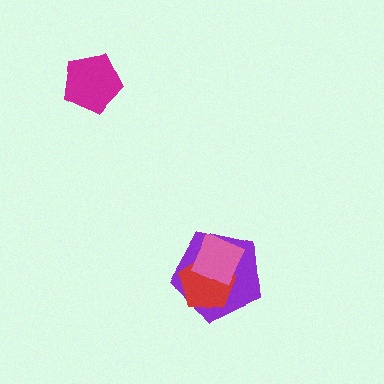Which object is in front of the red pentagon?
The pink diamond is in front of the red pentagon.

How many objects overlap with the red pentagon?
2 objects overlap with the red pentagon.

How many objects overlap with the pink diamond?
2 objects overlap with the pink diamond.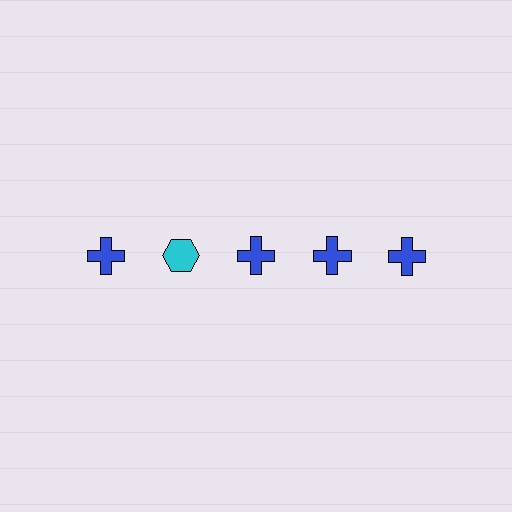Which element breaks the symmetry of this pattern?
The cyan hexagon in the top row, second from left column breaks the symmetry. All other shapes are blue crosses.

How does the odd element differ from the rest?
It differs in both color (cyan instead of blue) and shape (hexagon instead of cross).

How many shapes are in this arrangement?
There are 5 shapes arranged in a grid pattern.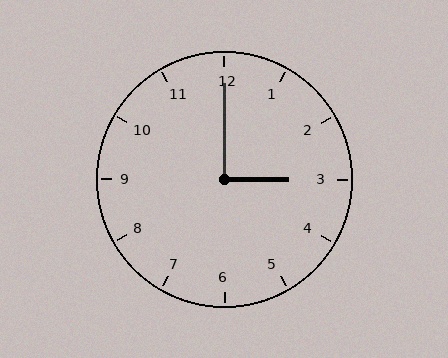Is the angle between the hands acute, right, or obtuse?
It is right.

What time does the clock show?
3:00.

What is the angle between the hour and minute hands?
Approximately 90 degrees.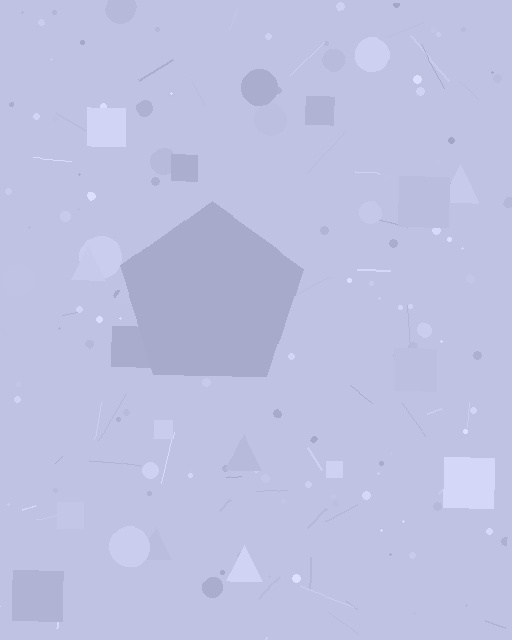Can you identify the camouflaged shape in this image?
The camouflaged shape is a pentagon.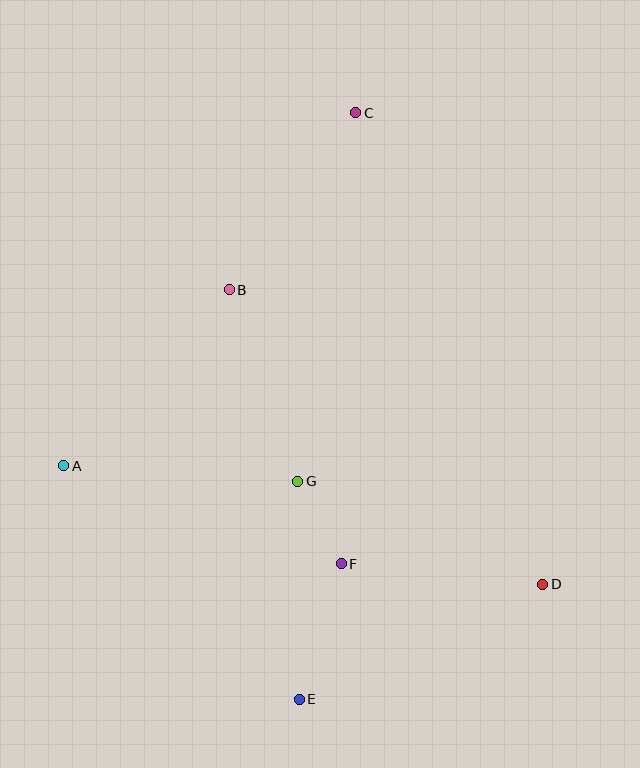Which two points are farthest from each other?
Points C and E are farthest from each other.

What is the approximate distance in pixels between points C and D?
The distance between C and D is approximately 507 pixels.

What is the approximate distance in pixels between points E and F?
The distance between E and F is approximately 142 pixels.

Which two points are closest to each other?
Points F and G are closest to each other.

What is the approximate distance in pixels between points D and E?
The distance between D and E is approximately 269 pixels.